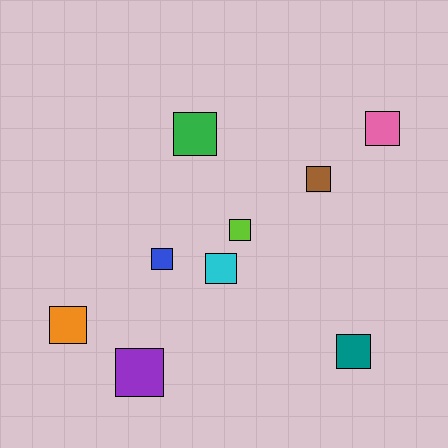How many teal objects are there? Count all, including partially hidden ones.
There is 1 teal object.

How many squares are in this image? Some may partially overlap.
There are 9 squares.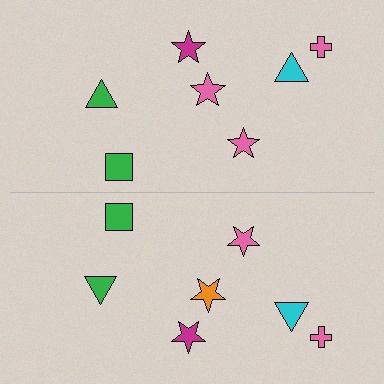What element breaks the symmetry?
The orange star on the bottom side breaks the symmetry — its mirror counterpart is pink.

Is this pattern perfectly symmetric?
No, the pattern is not perfectly symmetric. The orange star on the bottom side breaks the symmetry — its mirror counterpart is pink.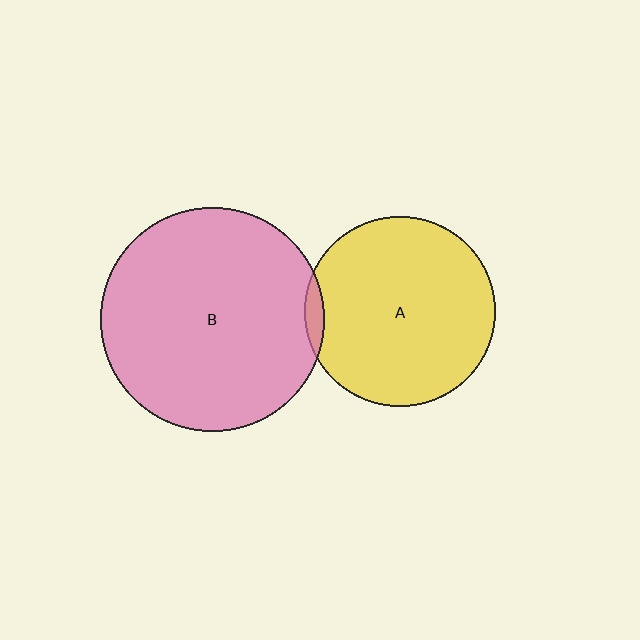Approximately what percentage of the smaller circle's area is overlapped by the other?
Approximately 5%.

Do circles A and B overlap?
Yes.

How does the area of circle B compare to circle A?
Approximately 1.4 times.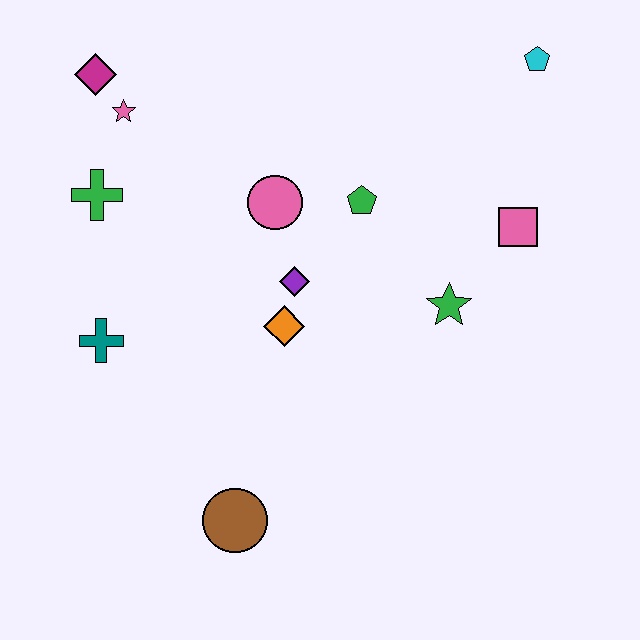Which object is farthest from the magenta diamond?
The brown circle is farthest from the magenta diamond.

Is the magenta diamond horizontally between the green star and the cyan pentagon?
No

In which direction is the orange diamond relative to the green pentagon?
The orange diamond is below the green pentagon.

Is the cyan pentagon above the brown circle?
Yes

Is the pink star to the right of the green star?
No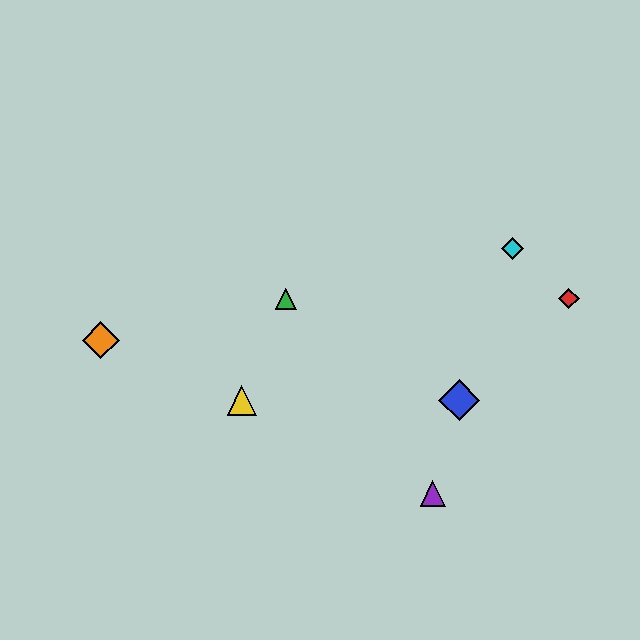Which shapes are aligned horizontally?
The blue diamond, the yellow triangle are aligned horizontally.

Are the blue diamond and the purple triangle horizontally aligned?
No, the blue diamond is at y≈400 and the purple triangle is at y≈493.